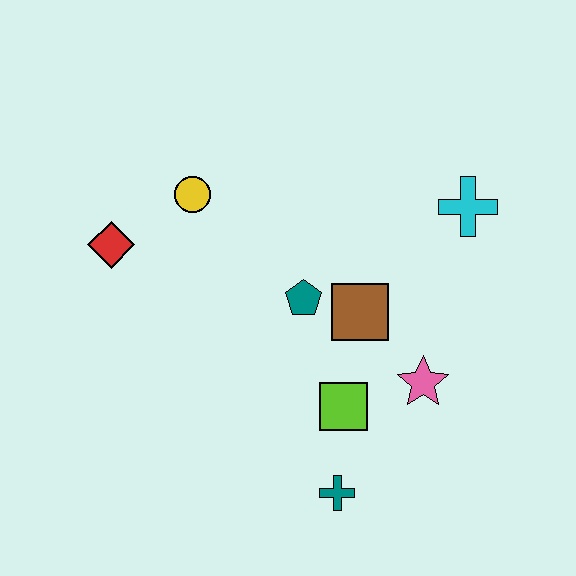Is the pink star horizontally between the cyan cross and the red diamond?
Yes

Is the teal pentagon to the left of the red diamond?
No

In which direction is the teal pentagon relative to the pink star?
The teal pentagon is to the left of the pink star.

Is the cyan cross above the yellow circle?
No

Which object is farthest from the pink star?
The red diamond is farthest from the pink star.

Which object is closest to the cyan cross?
The brown square is closest to the cyan cross.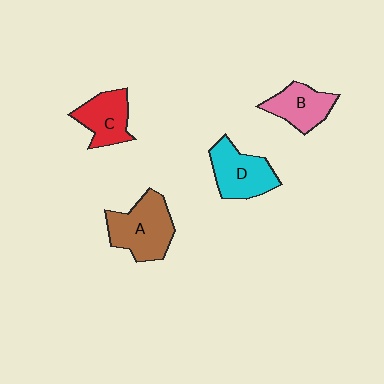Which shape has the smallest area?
Shape B (pink).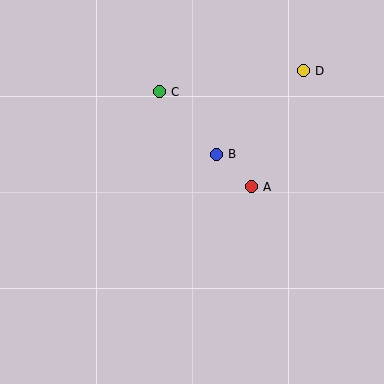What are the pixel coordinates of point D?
Point D is at (303, 71).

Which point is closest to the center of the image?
Point B at (216, 154) is closest to the center.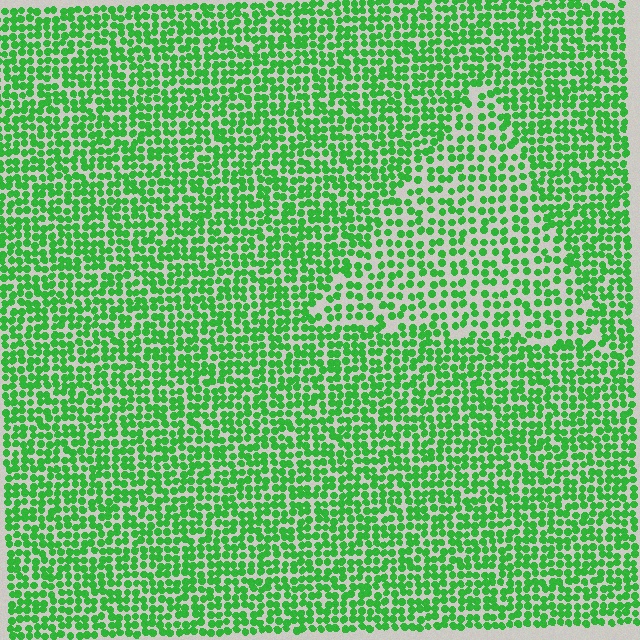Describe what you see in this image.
The image contains small green elements arranged at two different densities. A triangle-shaped region is visible where the elements are less densely packed than the surrounding area.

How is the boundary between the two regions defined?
The boundary is defined by a change in element density (approximately 1.6x ratio). All elements are the same color, size, and shape.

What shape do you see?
I see a triangle.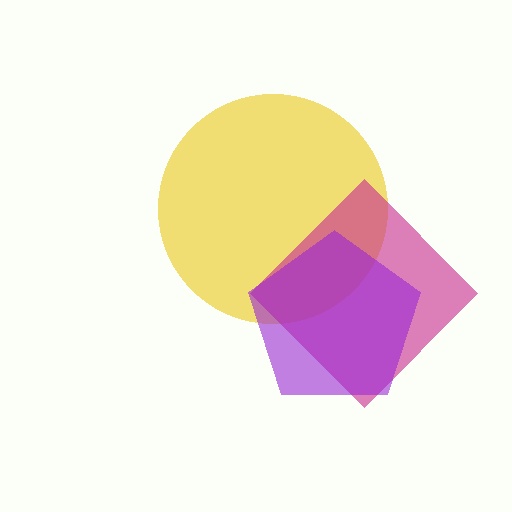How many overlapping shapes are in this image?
There are 3 overlapping shapes in the image.